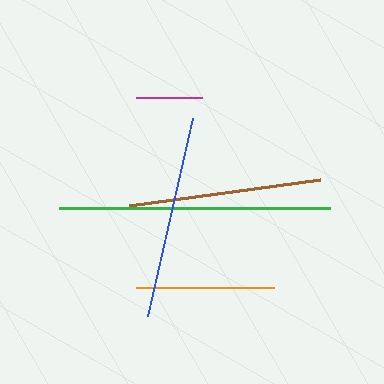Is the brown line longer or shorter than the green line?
The green line is longer than the brown line.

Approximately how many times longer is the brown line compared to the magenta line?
The brown line is approximately 2.9 times the length of the magenta line.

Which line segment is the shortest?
The magenta line is the shortest at approximately 66 pixels.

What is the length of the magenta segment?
The magenta segment is approximately 66 pixels long.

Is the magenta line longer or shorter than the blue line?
The blue line is longer than the magenta line.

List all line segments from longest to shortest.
From longest to shortest: green, blue, brown, orange, magenta.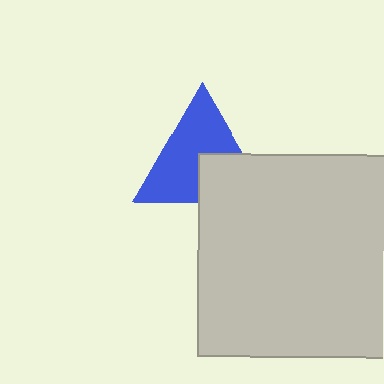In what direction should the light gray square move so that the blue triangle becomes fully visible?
The light gray square should move down. That is the shortest direction to clear the overlap and leave the blue triangle fully visible.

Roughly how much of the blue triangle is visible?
About half of it is visible (roughly 65%).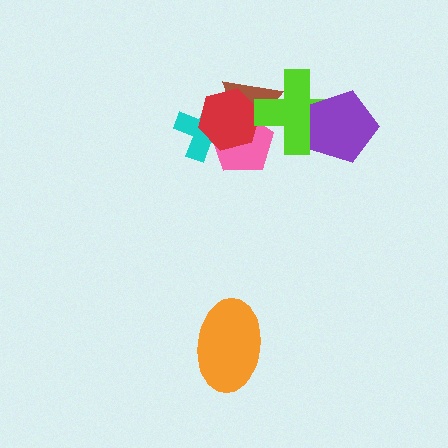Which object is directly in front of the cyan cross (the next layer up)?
The pink pentagon is directly in front of the cyan cross.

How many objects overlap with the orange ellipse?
0 objects overlap with the orange ellipse.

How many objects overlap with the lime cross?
3 objects overlap with the lime cross.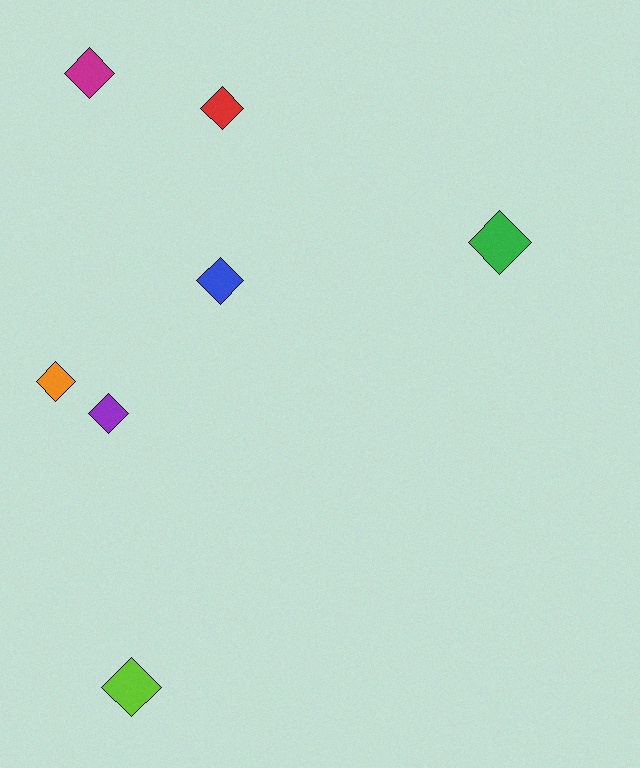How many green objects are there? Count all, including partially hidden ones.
There is 1 green object.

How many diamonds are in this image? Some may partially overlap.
There are 7 diamonds.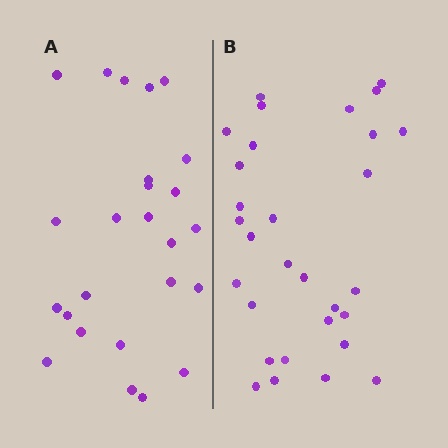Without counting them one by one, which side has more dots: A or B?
Region B (the right region) has more dots.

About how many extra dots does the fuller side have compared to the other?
Region B has about 5 more dots than region A.